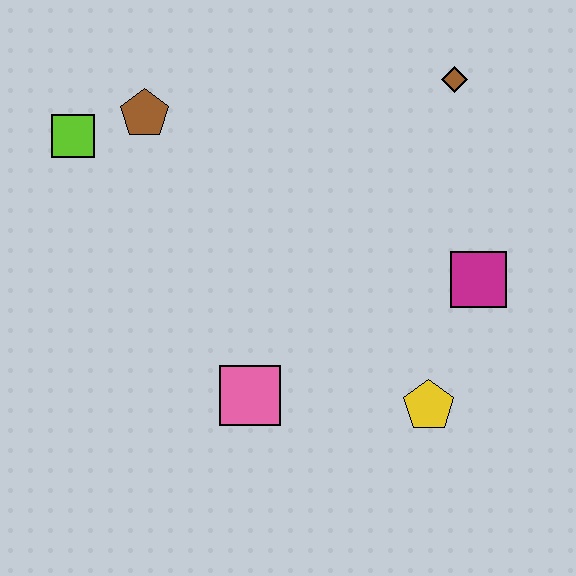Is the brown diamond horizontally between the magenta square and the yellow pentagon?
Yes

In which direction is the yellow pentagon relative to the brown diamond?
The yellow pentagon is below the brown diamond.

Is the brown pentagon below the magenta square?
No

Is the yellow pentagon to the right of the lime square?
Yes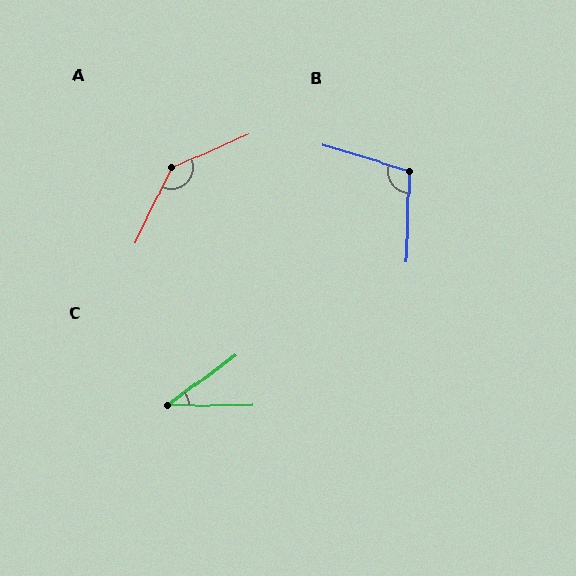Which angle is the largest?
A, at approximately 139 degrees.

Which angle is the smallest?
C, at approximately 37 degrees.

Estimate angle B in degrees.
Approximately 105 degrees.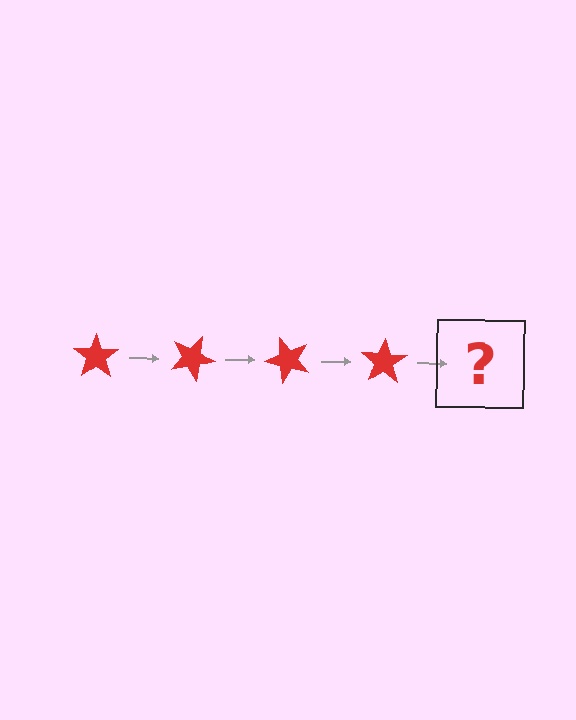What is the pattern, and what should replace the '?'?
The pattern is that the star rotates 25 degrees each step. The '?' should be a red star rotated 100 degrees.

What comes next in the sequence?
The next element should be a red star rotated 100 degrees.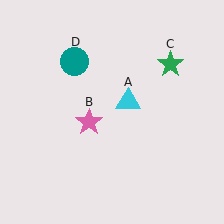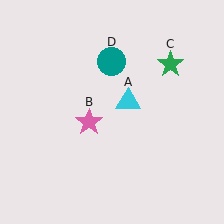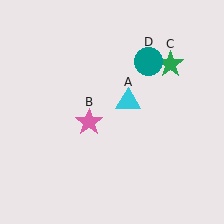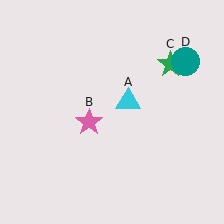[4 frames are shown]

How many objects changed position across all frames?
1 object changed position: teal circle (object D).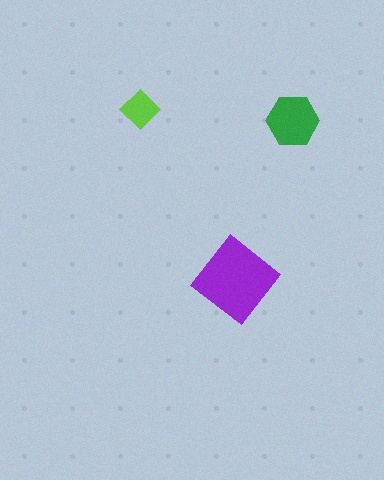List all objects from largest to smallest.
The purple diamond, the green hexagon, the lime diamond.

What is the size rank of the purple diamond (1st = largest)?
1st.